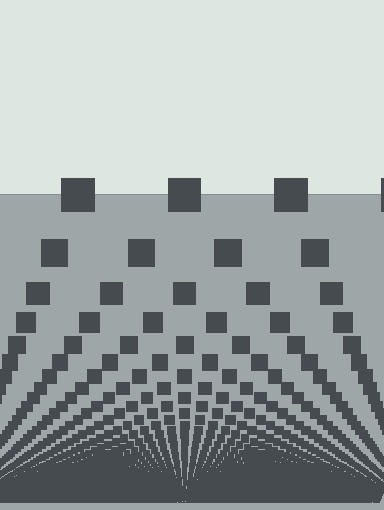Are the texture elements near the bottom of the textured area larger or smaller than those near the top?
Smaller. The gradient is inverted — elements near the bottom are smaller and denser.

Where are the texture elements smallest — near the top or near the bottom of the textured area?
Near the bottom.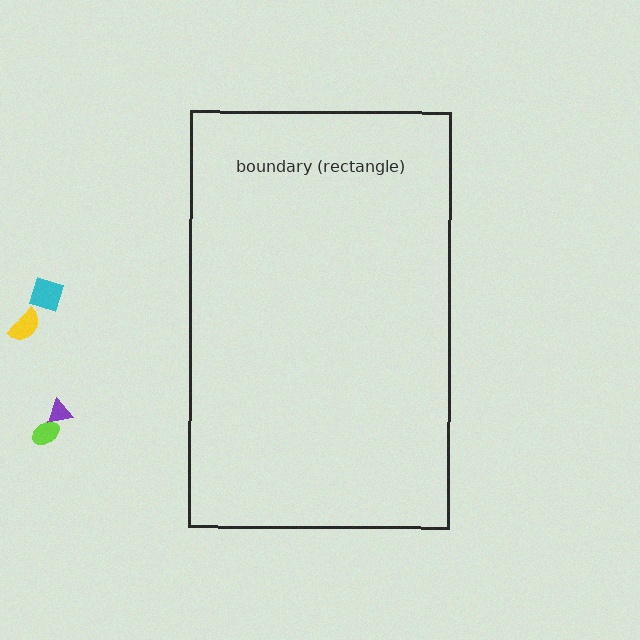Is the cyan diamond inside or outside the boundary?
Outside.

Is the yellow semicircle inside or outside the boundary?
Outside.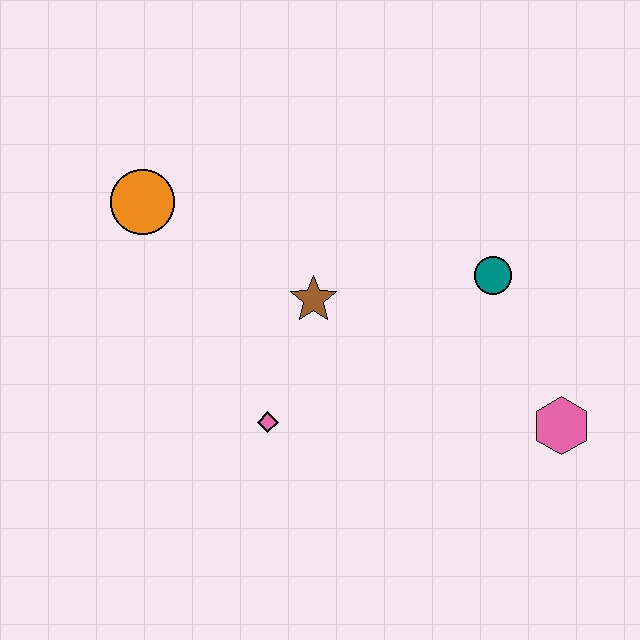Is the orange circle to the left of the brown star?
Yes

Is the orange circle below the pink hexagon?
No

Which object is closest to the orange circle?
The brown star is closest to the orange circle.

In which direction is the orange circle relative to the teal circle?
The orange circle is to the left of the teal circle.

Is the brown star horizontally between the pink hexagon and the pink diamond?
Yes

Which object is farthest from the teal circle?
The orange circle is farthest from the teal circle.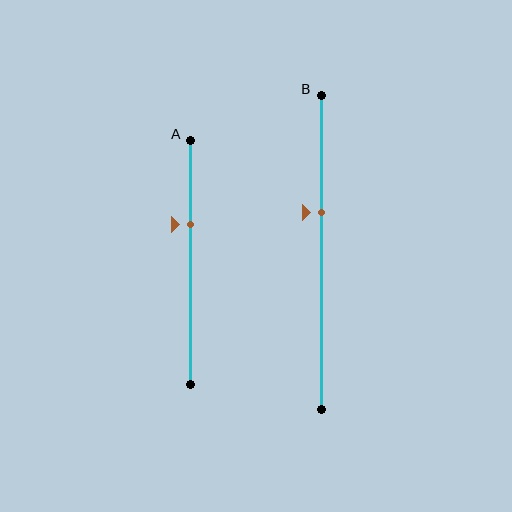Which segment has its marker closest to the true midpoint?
Segment B has its marker closest to the true midpoint.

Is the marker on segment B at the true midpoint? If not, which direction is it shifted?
No, the marker on segment B is shifted upward by about 13% of the segment length.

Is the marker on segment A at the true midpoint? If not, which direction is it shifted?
No, the marker on segment A is shifted upward by about 15% of the segment length.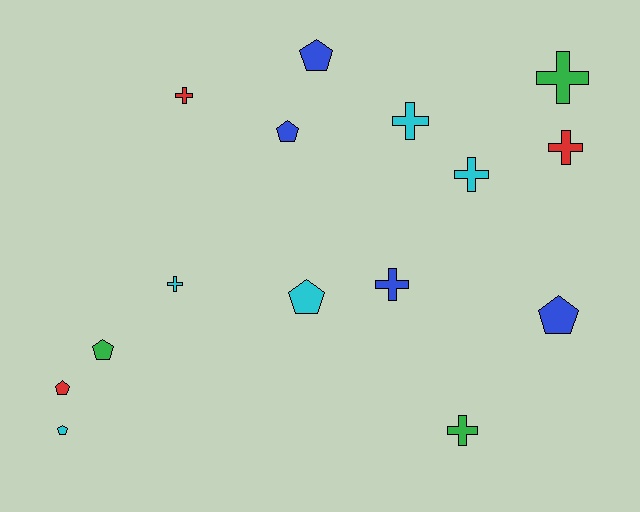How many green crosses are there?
There are 2 green crosses.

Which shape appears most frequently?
Cross, with 8 objects.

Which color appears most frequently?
Cyan, with 5 objects.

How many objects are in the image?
There are 15 objects.